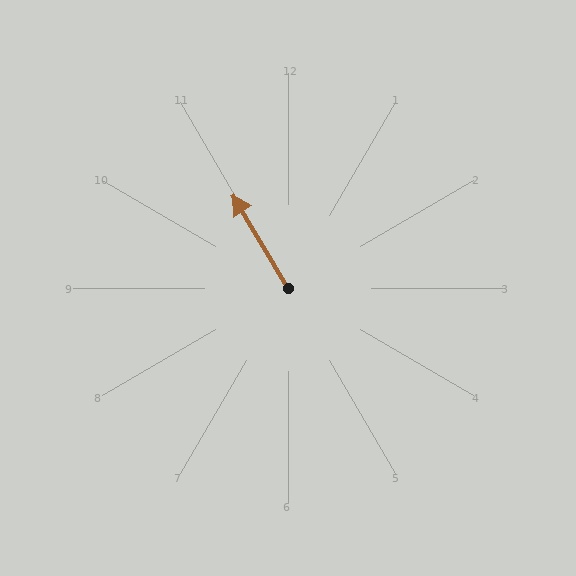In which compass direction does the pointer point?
Northwest.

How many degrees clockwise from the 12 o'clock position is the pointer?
Approximately 329 degrees.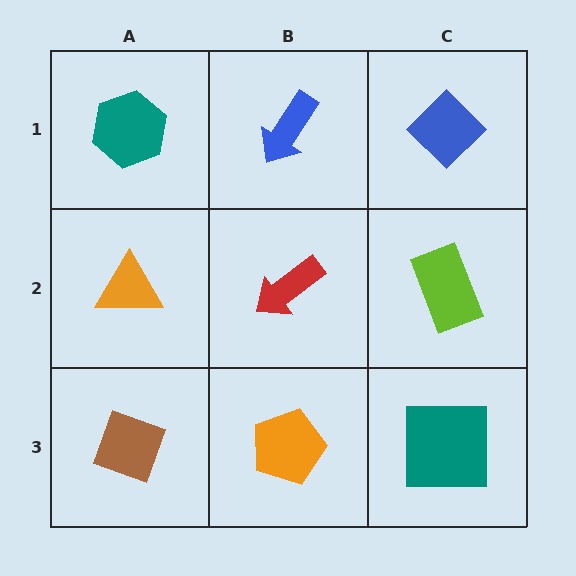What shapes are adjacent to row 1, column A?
An orange triangle (row 2, column A), a blue arrow (row 1, column B).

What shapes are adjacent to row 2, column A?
A teal hexagon (row 1, column A), a brown diamond (row 3, column A), a red arrow (row 2, column B).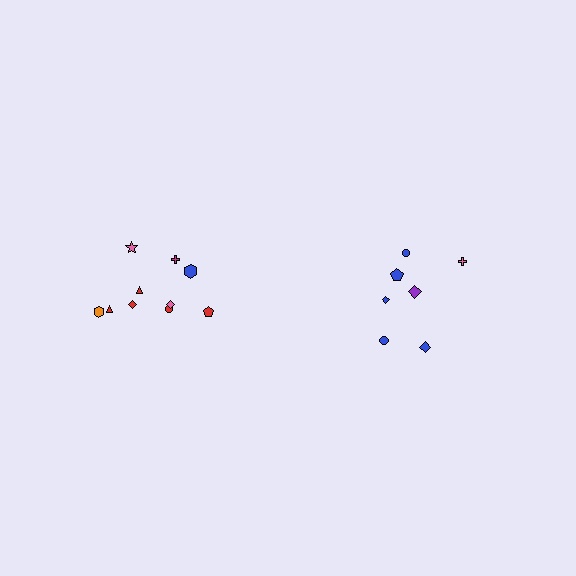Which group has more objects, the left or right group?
The left group.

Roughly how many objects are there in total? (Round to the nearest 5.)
Roughly 15 objects in total.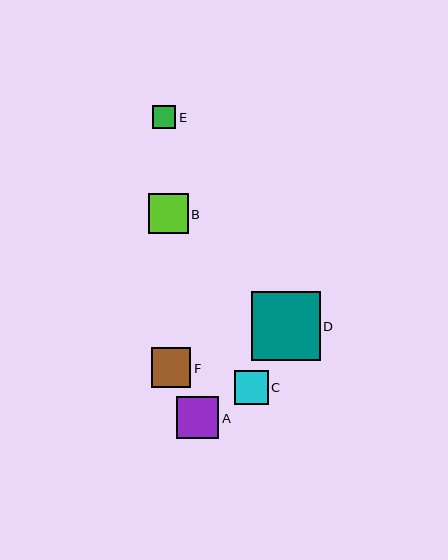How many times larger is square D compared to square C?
Square D is approximately 2.1 times the size of square C.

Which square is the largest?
Square D is the largest with a size of approximately 69 pixels.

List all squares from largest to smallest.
From largest to smallest: D, A, B, F, C, E.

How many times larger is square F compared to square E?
Square F is approximately 1.7 times the size of square E.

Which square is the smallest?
Square E is the smallest with a size of approximately 23 pixels.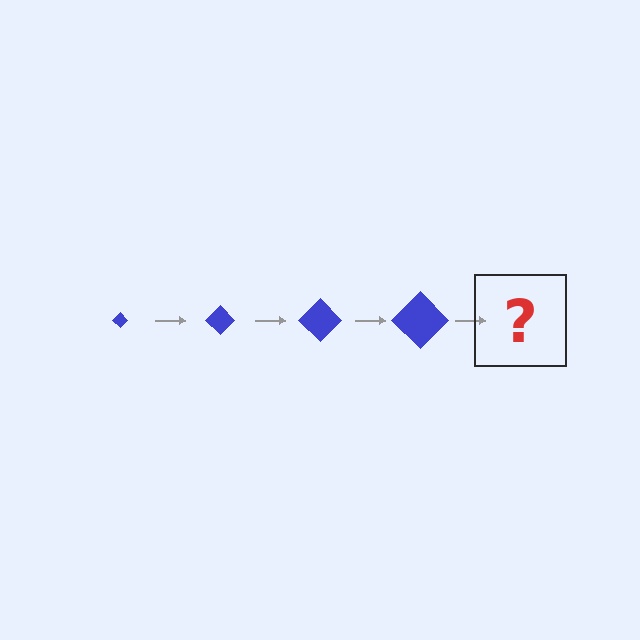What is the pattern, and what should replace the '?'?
The pattern is that the diamond gets progressively larger each step. The '?' should be a blue diamond, larger than the previous one.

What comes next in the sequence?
The next element should be a blue diamond, larger than the previous one.